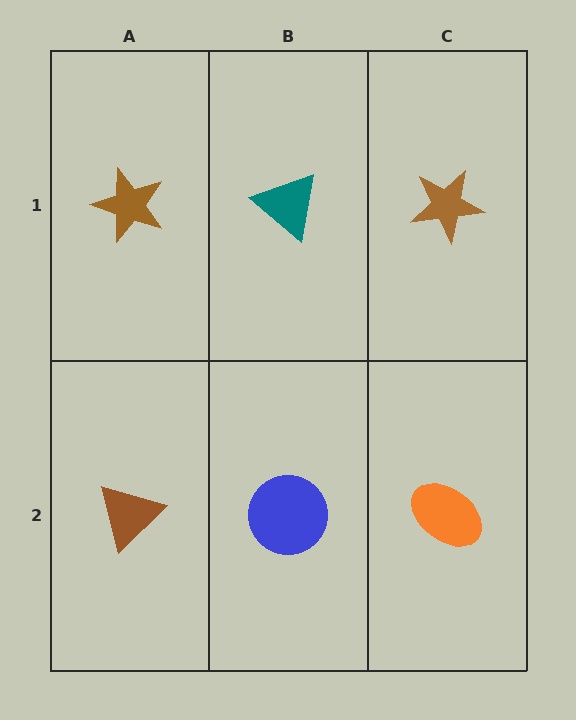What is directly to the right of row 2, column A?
A blue circle.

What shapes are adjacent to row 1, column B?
A blue circle (row 2, column B), a brown star (row 1, column A), a brown star (row 1, column C).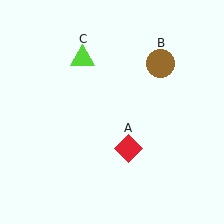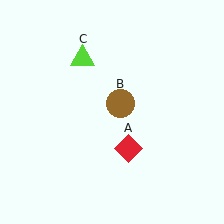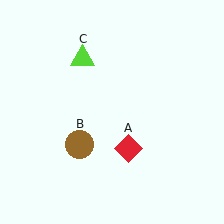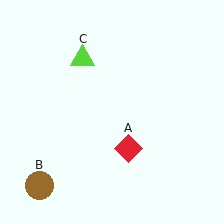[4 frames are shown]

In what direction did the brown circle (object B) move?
The brown circle (object B) moved down and to the left.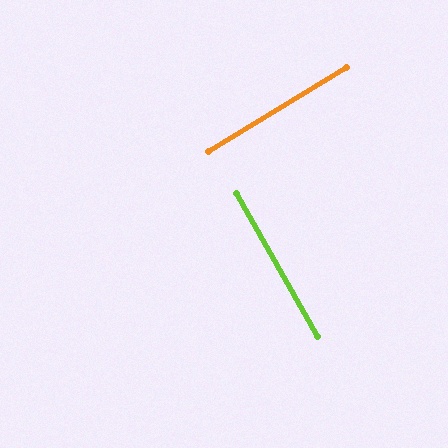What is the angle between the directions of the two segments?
Approximately 88 degrees.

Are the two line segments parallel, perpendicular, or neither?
Perpendicular — they meet at approximately 88°.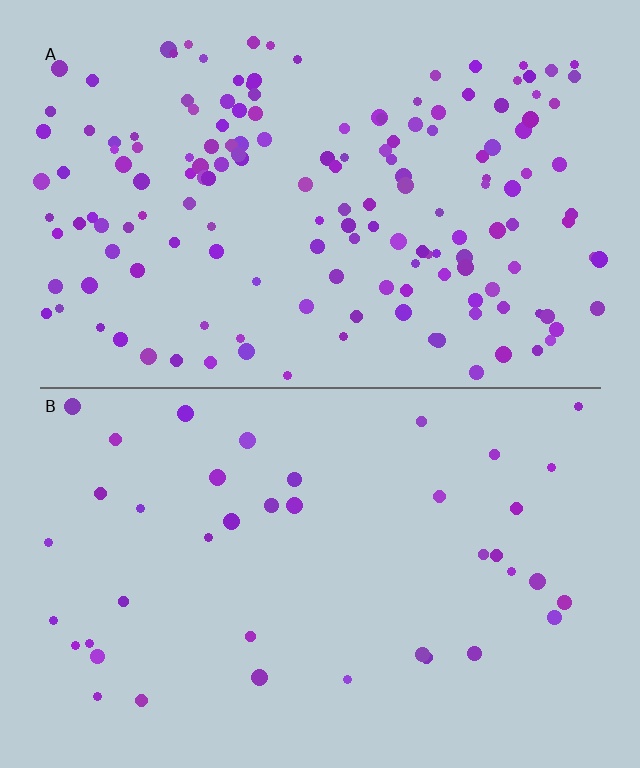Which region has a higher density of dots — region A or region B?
A (the top).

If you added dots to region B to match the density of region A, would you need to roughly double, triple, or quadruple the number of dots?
Approximately quadruple.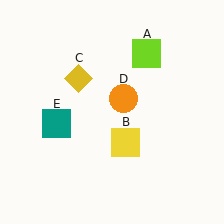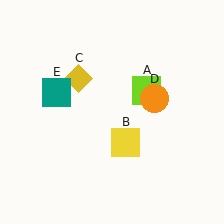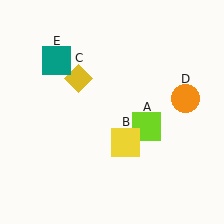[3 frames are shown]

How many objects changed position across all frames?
3 objects changed position: lime square (object A), orange circle (object D), teal square (object E).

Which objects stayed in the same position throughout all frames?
Yellow square (object B) and yellow diamond (object C) remained stationary.